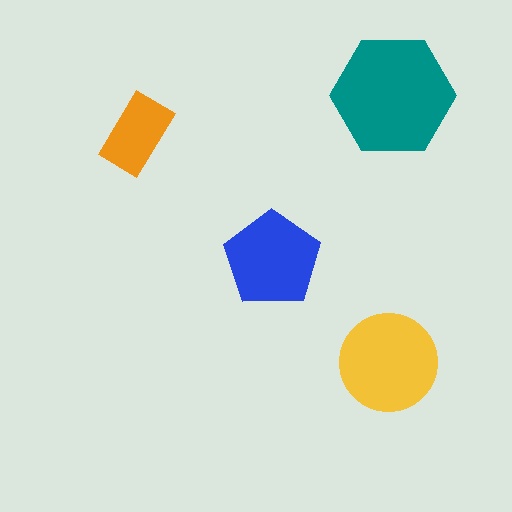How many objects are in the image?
There are 4 objects in the image.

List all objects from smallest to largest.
The orange rectangle, the blue pentagon, the yellow circle, the teal hexagon.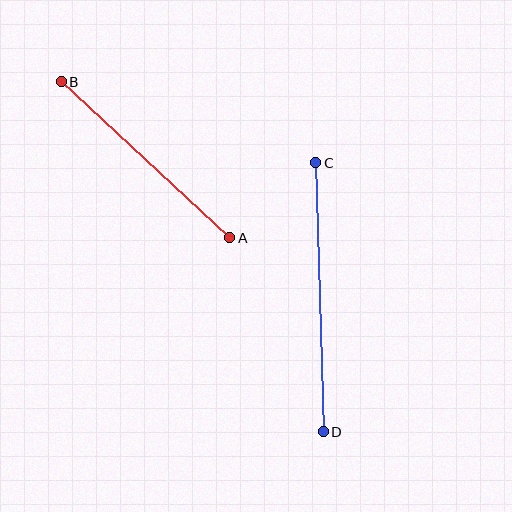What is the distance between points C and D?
The distance is approximately 269 pixels.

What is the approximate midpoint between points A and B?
The midpoint is at approximately (146, 160) pixels.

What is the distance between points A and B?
The distance is approximately 230 pixels.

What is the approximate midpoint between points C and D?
The midpoint is at approximately (320, 297) pixels.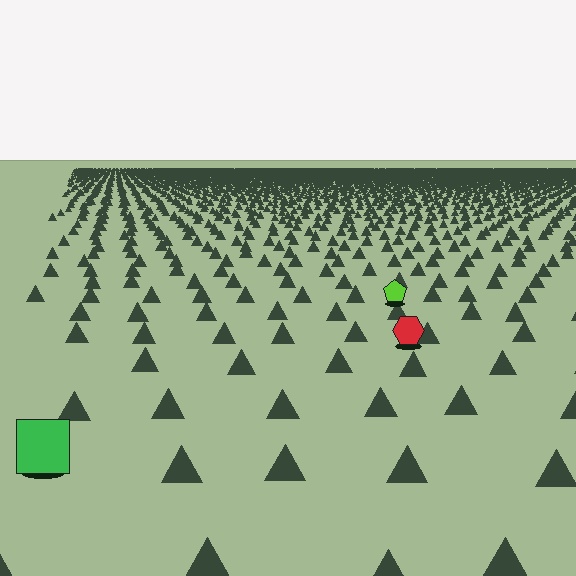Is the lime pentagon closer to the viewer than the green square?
No. The green square is closer — you can tell from the texture gradient: the ground texture is coarser near it.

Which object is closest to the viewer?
The green square is closest. The texture marks near it are larger and more spread out.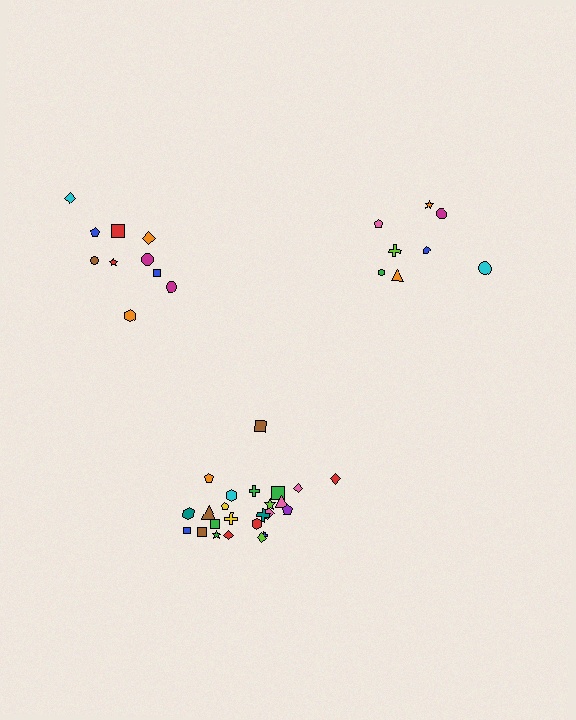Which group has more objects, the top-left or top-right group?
The top-left group.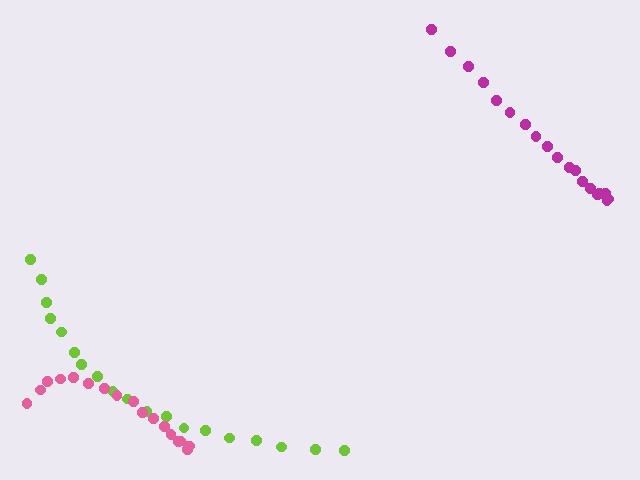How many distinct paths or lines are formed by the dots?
There are 3 distinct paths.